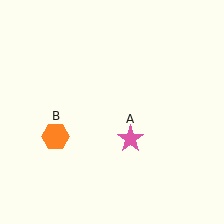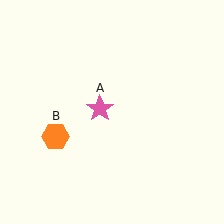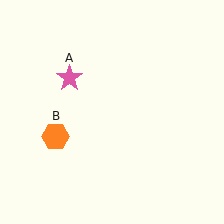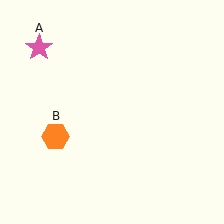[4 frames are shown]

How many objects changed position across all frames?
1 object changed position: pink star (object A).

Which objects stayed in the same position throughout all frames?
Orange hexagon (object B) remained stationary.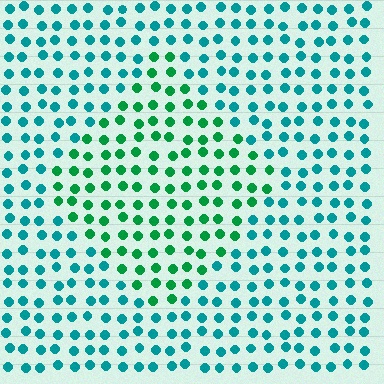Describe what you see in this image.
The image is filled with small teal elements in a uniform arrangement. A diamond-shaped region is visible where the elements are tinted to a slightly different hue, forming a subtle color boundary.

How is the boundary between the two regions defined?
The boundary is defined purely by a slight shift in hue (about 37 degrees). Spacing, size, and orientation are identical on both sides.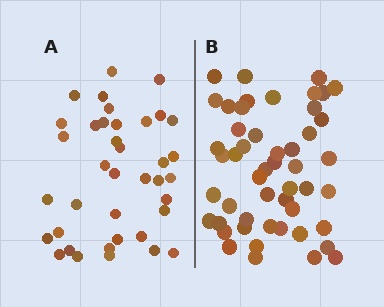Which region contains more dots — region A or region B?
Region B (the right region) has more dots.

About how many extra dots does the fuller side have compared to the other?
Region B has roughly 12 or so more dots than region A.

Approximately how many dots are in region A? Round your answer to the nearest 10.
About 40 dots. (The exact count is 38, which rounds to 40.)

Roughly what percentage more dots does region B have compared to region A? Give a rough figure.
About 30% more.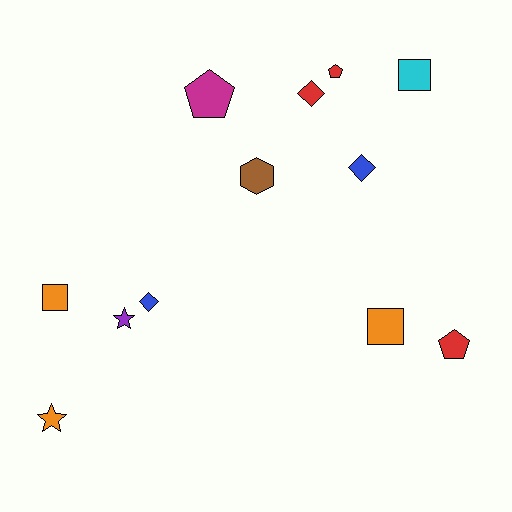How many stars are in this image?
There are 2 stars.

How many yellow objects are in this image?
There are no yellow objects.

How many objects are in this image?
There are 12 objects.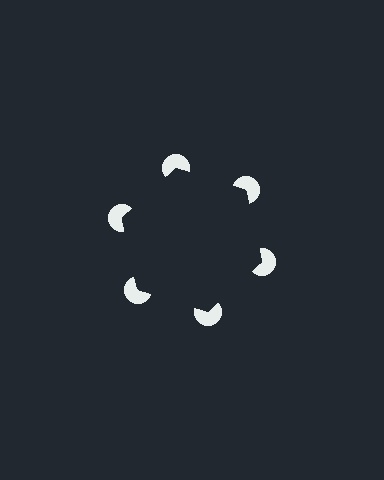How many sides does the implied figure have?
6 sides.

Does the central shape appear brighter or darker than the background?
It typically appears slightly darker than the background, even though no actual brightness change is drawn.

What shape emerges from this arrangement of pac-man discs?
An illusory hexagon — its edges are inferred from the aligned wedge cuts in the pac-man discs, not physically drawn.